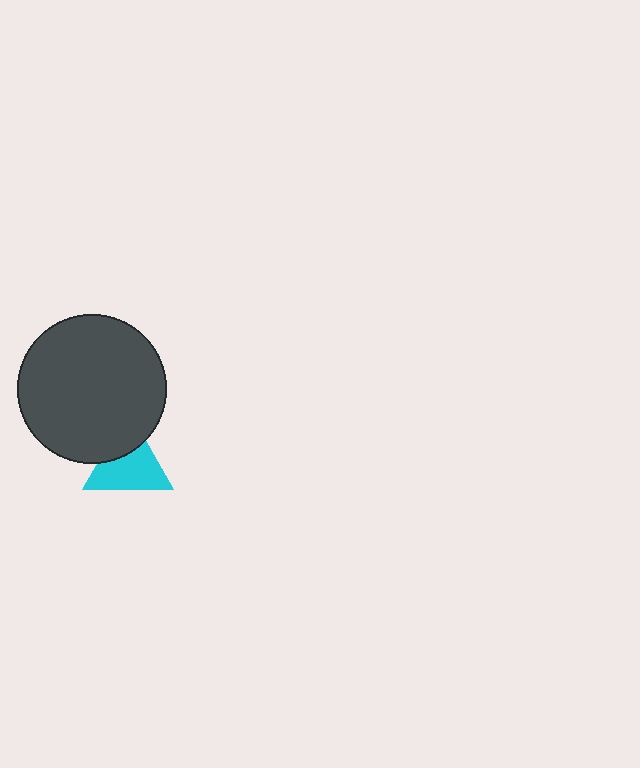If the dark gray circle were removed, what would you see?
You would see the complete cyan triangle.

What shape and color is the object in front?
The object in front is a dark gray circle.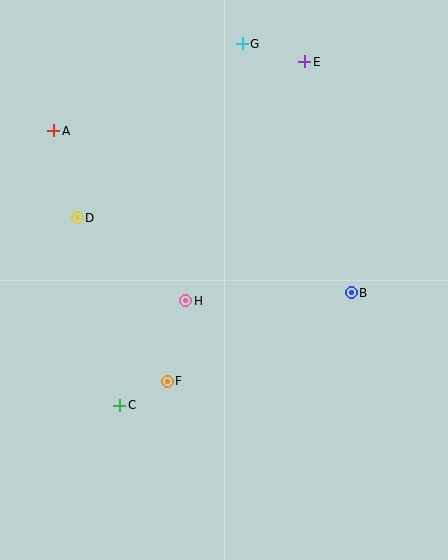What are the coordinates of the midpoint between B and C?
The midpoint between B and C is at (236, 349).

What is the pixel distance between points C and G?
The distance between C and G is 382 pixels.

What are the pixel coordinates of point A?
Point A is at (54, 131).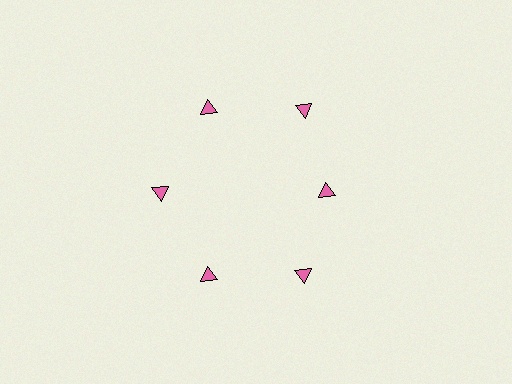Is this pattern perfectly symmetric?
No. The 6 pink triangles are arranged in a ring, but one element near the 3 o'clock position is pulled inward toward the center, breaking the 6-fold rotational symmetry.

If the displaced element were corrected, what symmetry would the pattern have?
It would have 6-fold rotational symmetry — the pattern would map onto itself every 60 degrees.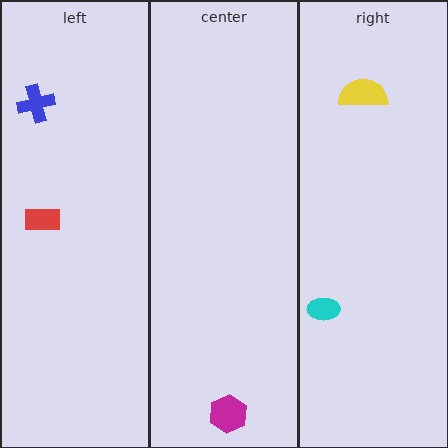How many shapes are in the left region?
2.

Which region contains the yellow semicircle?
The right region.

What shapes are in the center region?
The magenta hexagon.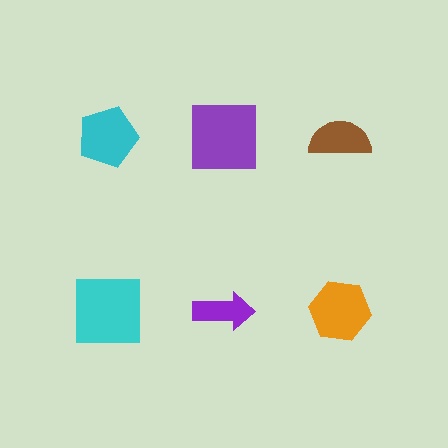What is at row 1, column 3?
A brown semicircle.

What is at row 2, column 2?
A purple arrow.